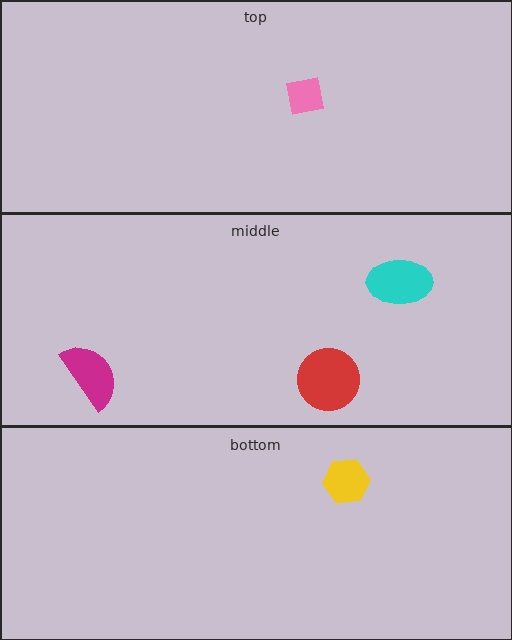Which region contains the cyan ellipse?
The middle region.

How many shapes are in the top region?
1.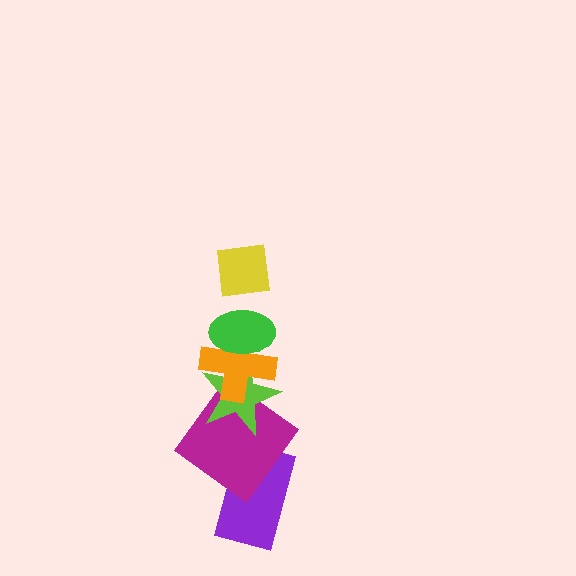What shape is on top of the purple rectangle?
The magenta diamond is on top of the purple rectangle.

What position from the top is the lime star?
The lime star is 4th from the top.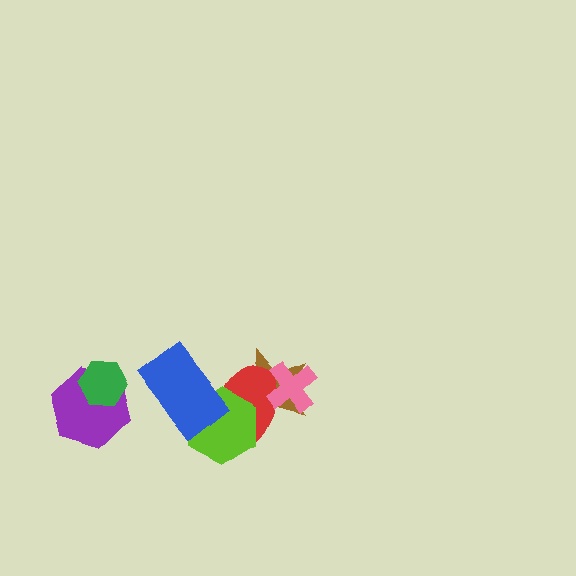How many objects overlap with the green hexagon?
1 object overlaps with the green hexagon.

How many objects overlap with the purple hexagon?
1 object overlaps with the purple hexagon.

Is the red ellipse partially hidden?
Yes, it is partially covered by another shape.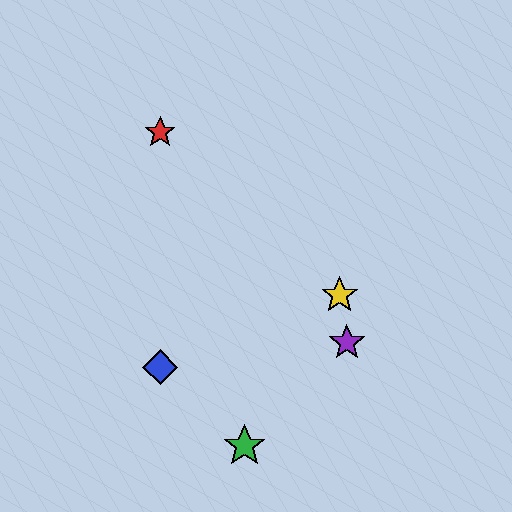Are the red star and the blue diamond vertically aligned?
Yes, both are at x≈160.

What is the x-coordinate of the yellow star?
The yellow star is at x≈340.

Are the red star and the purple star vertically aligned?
No, the red star is at x≈160 and the purple star is at x≈347.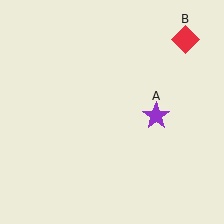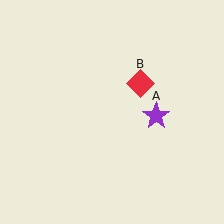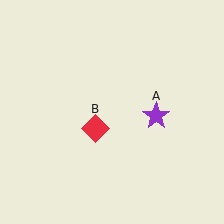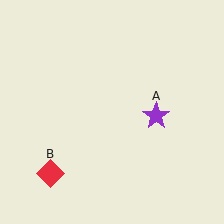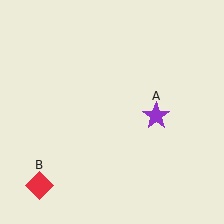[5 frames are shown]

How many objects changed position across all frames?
1 object changed position: red diamond (object B).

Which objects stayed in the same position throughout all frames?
Purple star (object A) remained stationary.